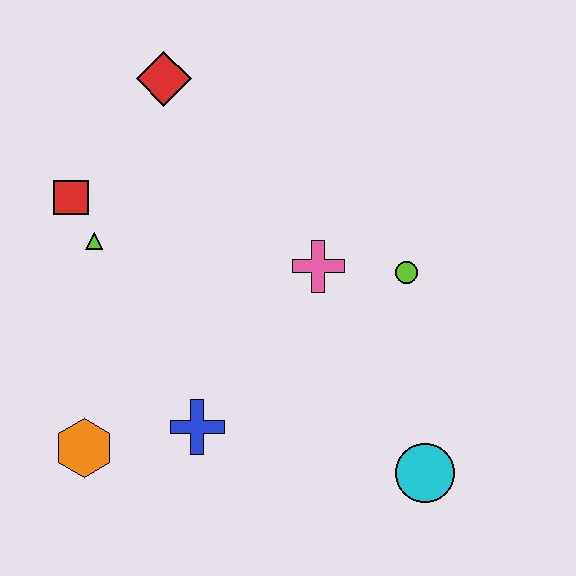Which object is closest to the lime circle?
The pink cross is closest to the lime circle.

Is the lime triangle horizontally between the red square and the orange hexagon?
No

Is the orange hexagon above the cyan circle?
Yes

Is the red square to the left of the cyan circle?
Yes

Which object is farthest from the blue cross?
The red diamond is farthest from the blue cross.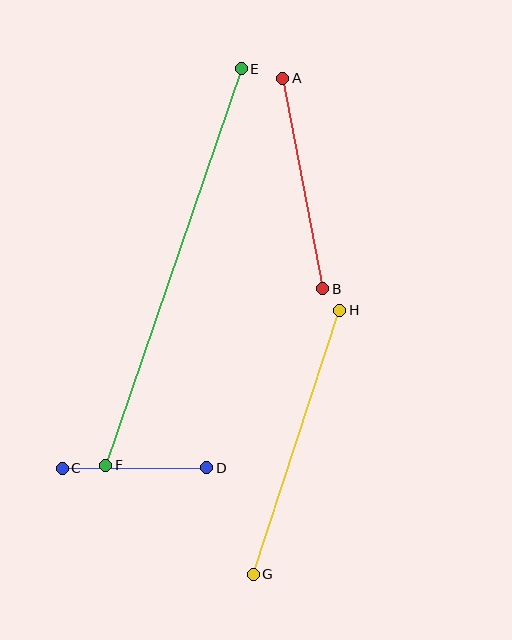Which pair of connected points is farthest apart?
Points E and F are farthest apart.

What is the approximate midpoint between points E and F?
The midpoint is at approximately (174, 267) pixels.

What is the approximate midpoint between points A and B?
The midpoint is at approximately (303, 183) pixels.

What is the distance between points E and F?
The distance is approximately 419 pixels.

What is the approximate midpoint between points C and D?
The midpoint is at approximately (134, 468) pixels.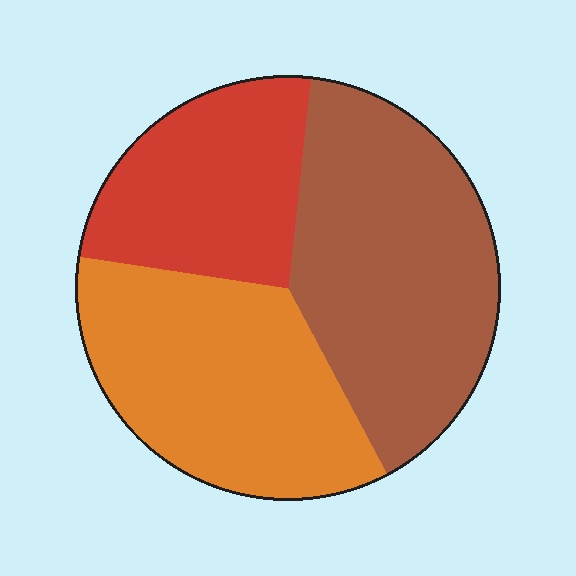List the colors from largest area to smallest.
From largest to smallest: brown, orange, red.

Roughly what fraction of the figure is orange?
Orange covers about 35% of the figure.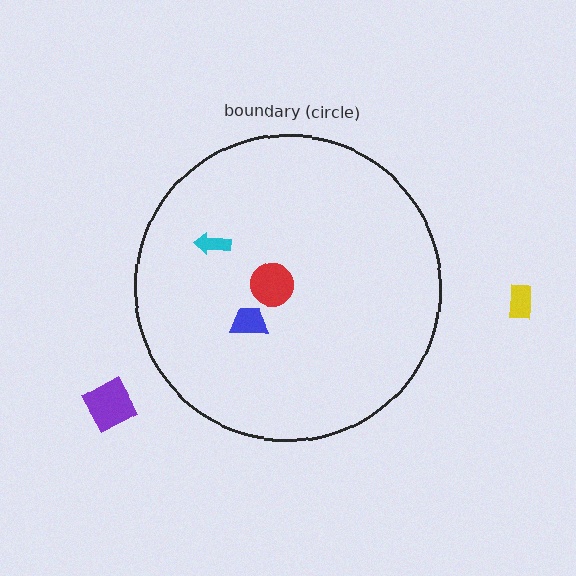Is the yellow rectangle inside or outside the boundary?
Outside.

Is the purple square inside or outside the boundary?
Outside.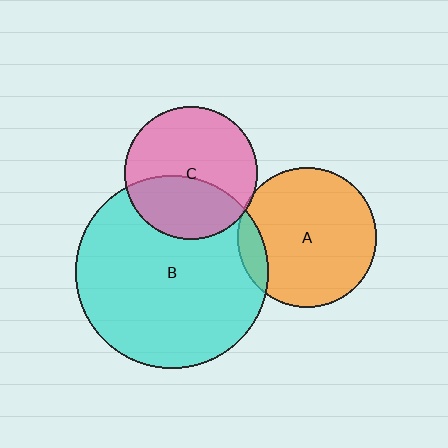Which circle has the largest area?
Circle B (cyan).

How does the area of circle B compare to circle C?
Approximately 2.1 times.